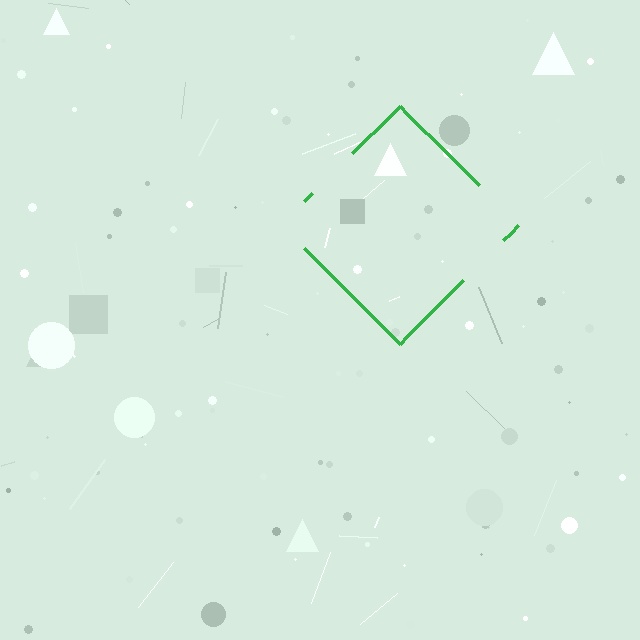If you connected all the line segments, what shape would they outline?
They would outline a diamond.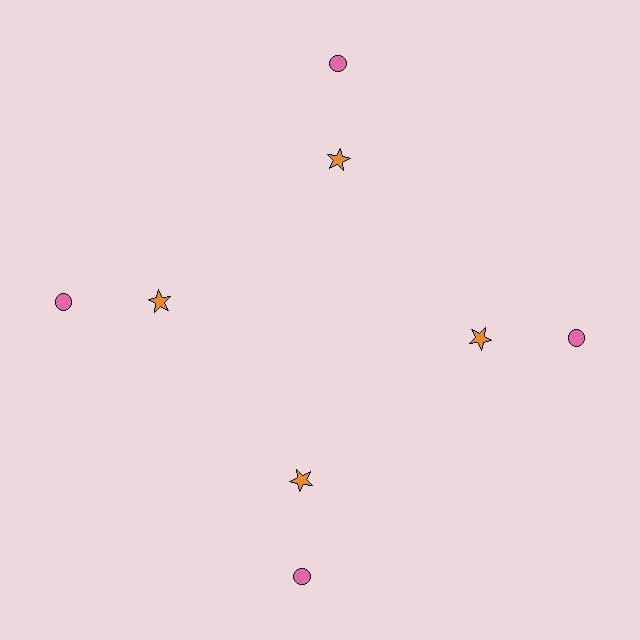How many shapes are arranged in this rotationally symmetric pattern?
There are 8 shapes, arranged in 4 groups of 2.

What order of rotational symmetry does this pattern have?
This pattern has 4-fold rotational symmetry.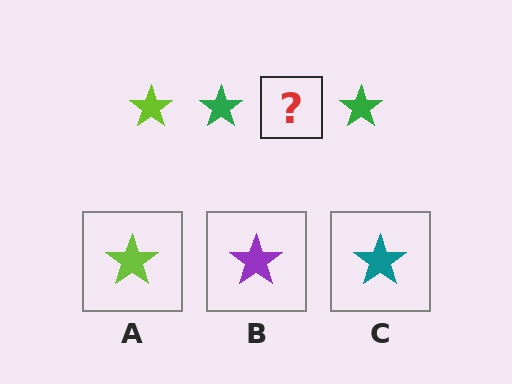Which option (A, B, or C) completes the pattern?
A.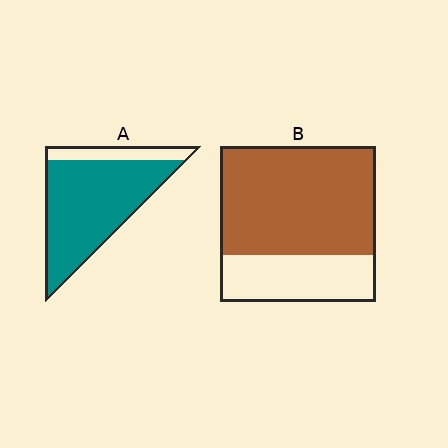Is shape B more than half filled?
Yes.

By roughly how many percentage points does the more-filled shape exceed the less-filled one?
By roughly 15 percentage points (A over B).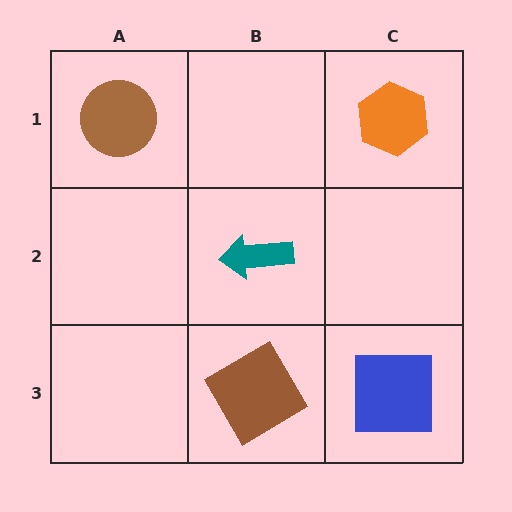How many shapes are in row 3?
2 shapes.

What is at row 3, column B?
A brown diamond.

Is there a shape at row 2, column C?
No, that cell is empty.